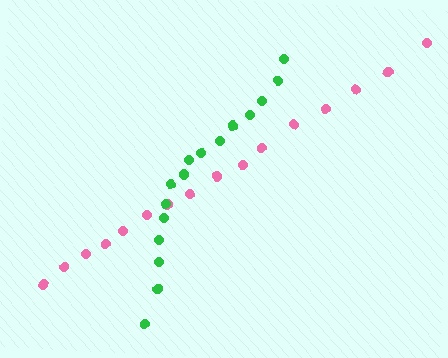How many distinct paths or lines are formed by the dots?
There are 2 distinct paths.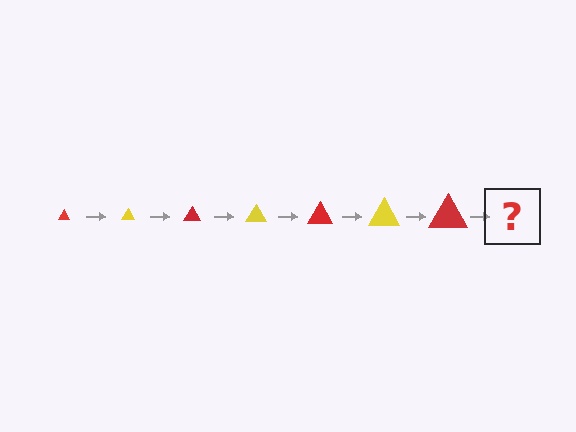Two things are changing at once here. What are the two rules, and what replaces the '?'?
The two rules are that the triangle grows larger each step and the color cycles through red and yellow. The '?' should be a yellow triangle, larger than the previous one.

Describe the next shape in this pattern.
It should be a yellow triangle, larger than the previous one.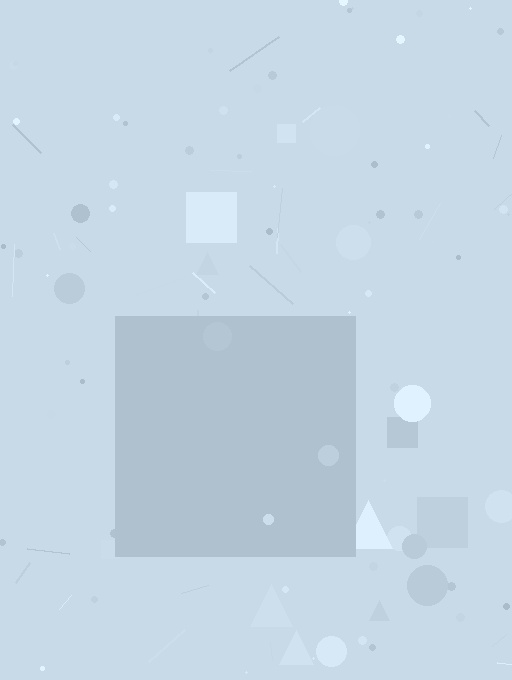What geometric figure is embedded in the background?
A square is embedded in the background.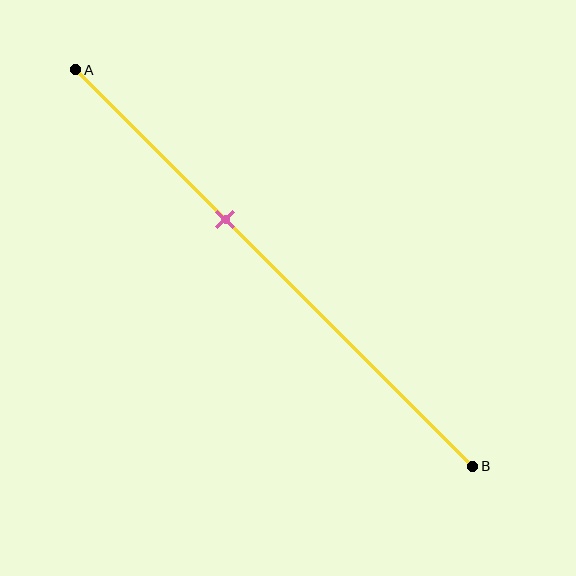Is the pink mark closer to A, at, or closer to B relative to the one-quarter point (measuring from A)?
The pink mark is closer to point B than the one-quarter point of segment AB.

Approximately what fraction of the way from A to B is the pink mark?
The pink mark is approximately 40% of the way from A to B.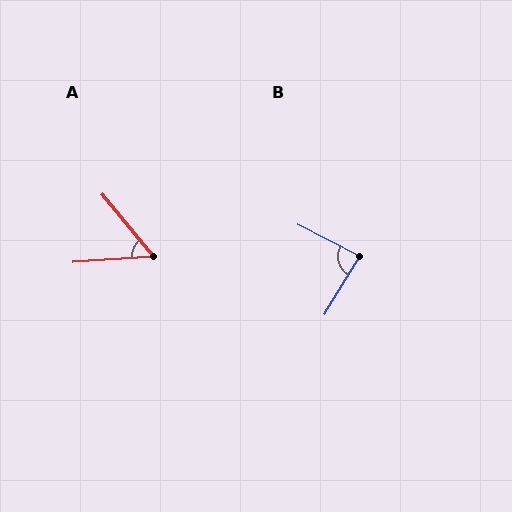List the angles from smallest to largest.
A (55°), B (86°).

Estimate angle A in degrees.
Approximately 55 degrees.